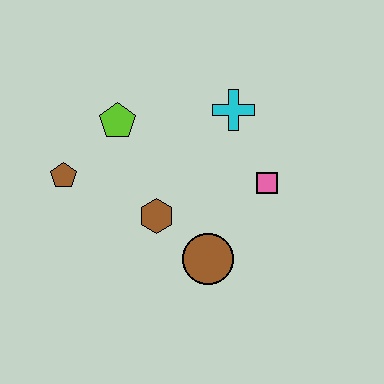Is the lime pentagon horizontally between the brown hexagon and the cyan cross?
No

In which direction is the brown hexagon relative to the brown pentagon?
The brown hexagon is to the right of the brown pentagon.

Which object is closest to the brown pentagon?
The lime pentagon is closest to the brown pentagon.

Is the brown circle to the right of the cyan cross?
No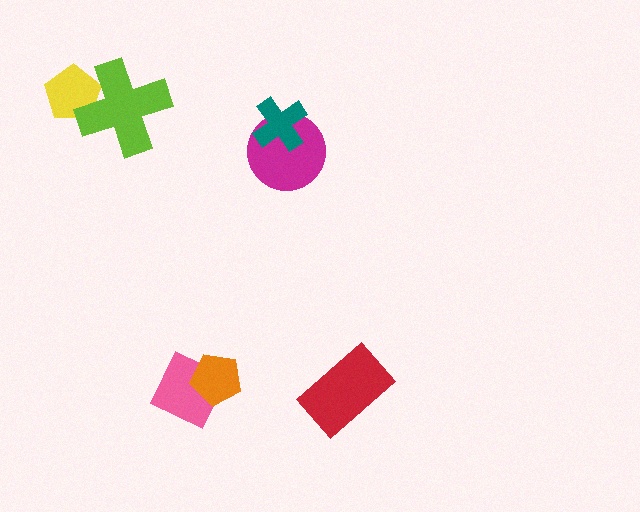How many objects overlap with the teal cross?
1 object overlaps with the teal cross.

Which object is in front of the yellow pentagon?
The lime cross is in front of the yellow pentagon.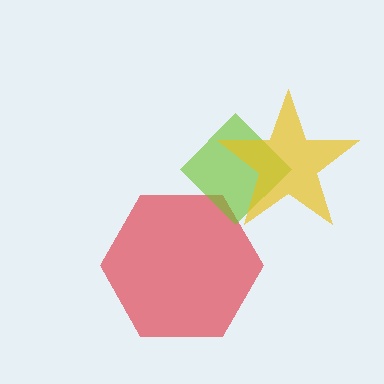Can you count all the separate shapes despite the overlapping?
Yes, there are 3 separate shapes.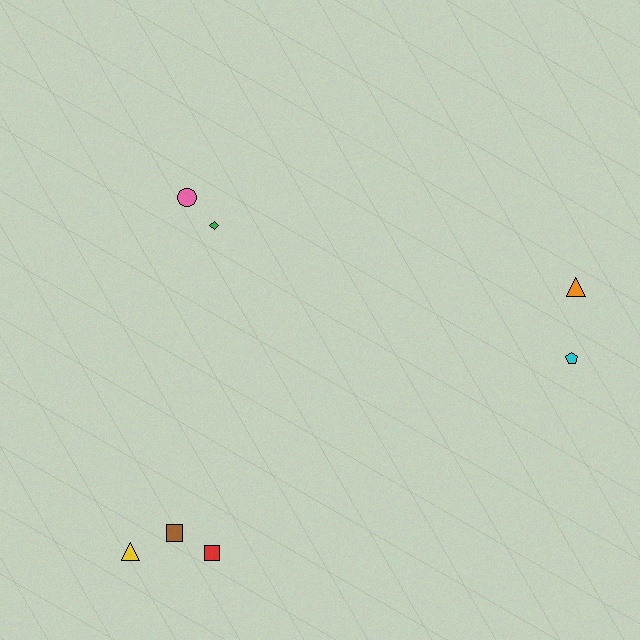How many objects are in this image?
There are 7 objects.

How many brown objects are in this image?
There is 1 brown object.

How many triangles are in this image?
There are 2 triangles.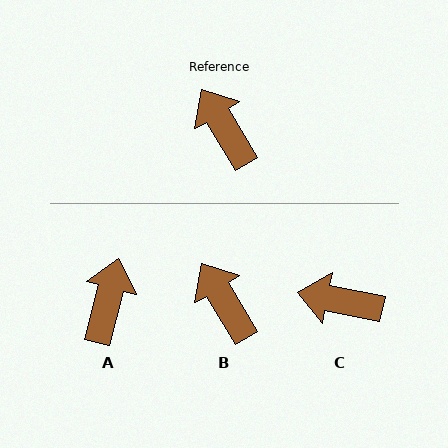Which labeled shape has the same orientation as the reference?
B.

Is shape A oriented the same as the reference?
No, it is off by about 46 degrees.